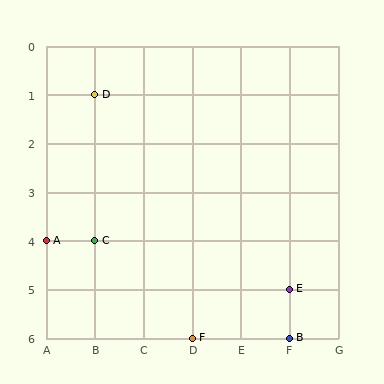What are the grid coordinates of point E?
Point E is at grid coordinates (F, 5).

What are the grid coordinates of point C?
Point C is at grid coordinates (B, 4).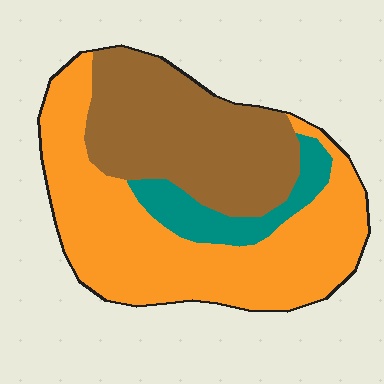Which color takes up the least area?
Teal, at roughly 10%.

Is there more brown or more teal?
Brown.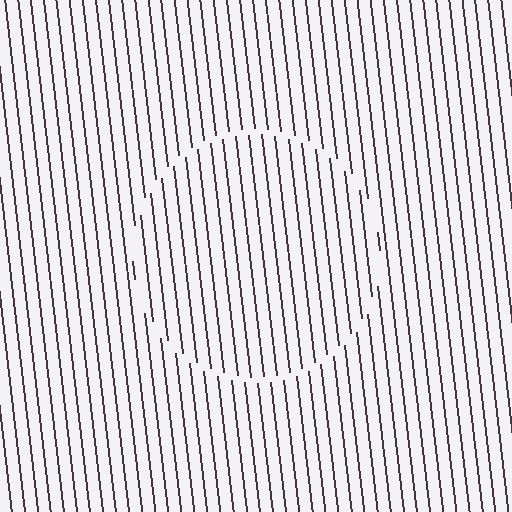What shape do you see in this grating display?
An illusory circle. The interior of the shape contains the same grating, shifted by half a period — the contour is defined by the phase discontinuity where line-ends from the inner and outer gratings abut.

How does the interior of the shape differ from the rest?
The interior of the shape contains the same grating, shifted by half a period — the contour is defined by the phase discontinuity where line-ends from the inner and outer gratings abut.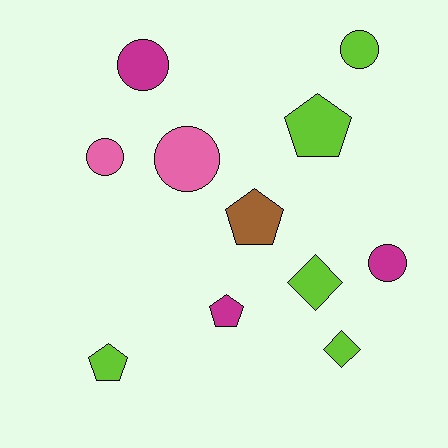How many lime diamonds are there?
There are 2 lime diamonds.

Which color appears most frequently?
Lime, with 5 objects.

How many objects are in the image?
There are 11 objects.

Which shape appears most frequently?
Circle, with 5 objects.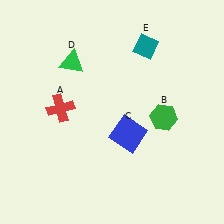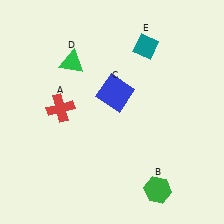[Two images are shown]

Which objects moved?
The objects that moved are: the green hexagon (B), the blue square (C).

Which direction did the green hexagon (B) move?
The green hexagon (B) moved down.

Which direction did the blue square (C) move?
The blue square (C) moved up.